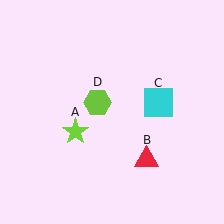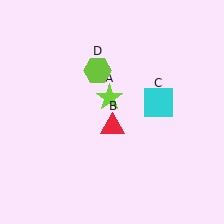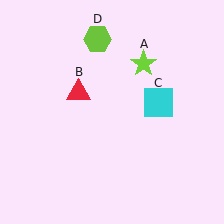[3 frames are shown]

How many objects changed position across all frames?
3 objects changed position: lime star (object A), red triangle (object B), lime hexagon (object D).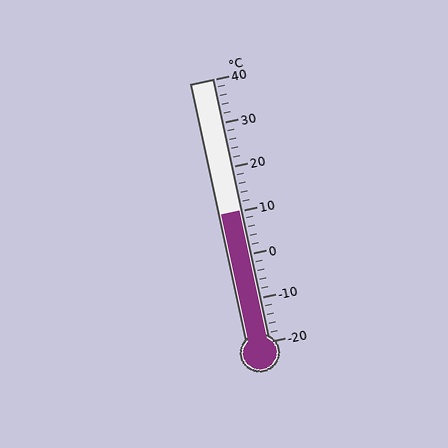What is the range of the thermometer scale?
The thermometer scale ranges from -20°C to 40°C.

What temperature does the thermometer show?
The thermometer shows approximately 10°C.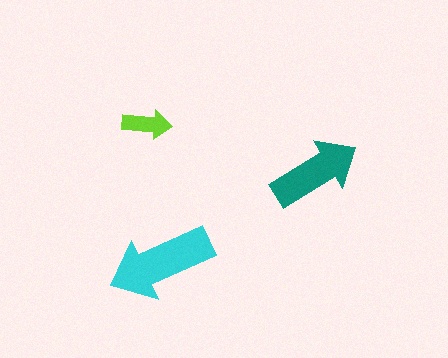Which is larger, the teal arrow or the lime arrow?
The teal one.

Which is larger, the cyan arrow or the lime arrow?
The cyan one.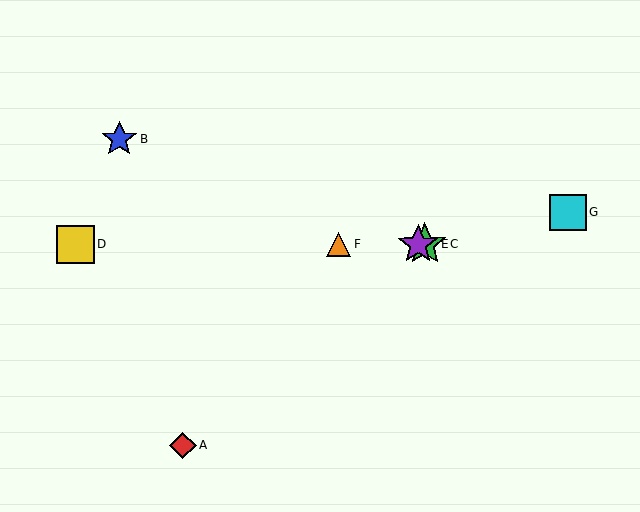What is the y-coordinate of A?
Object A is at y≈445.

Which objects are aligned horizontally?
Objects C, D, E, F are aligned horizontally.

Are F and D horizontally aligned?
Yes, both are at y≈244.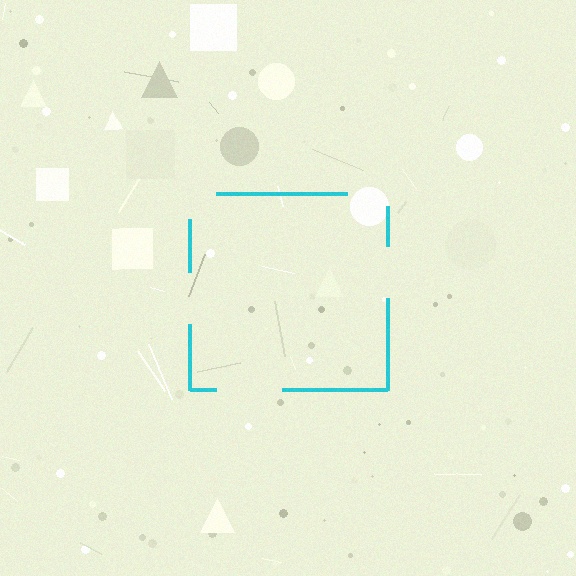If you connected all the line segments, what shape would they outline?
They would outline a square.